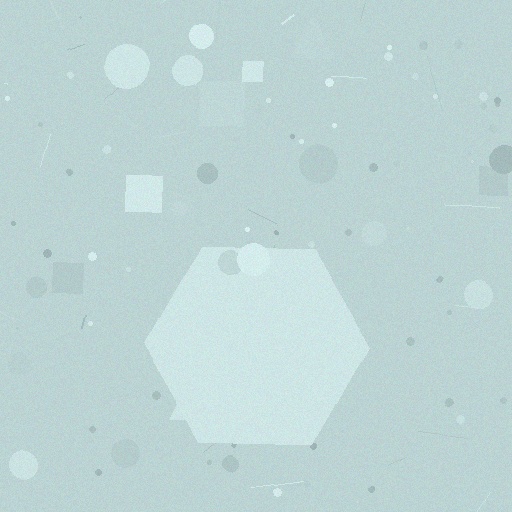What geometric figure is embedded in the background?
A hexagon is embedded in the background.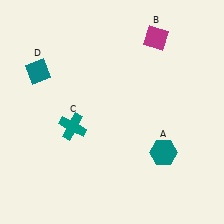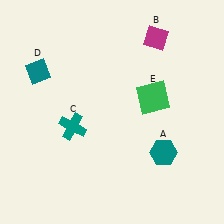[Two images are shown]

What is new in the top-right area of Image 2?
A green square (E) was added in the top-right area of Image 2.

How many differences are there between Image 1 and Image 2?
There is 1 difference between the two images.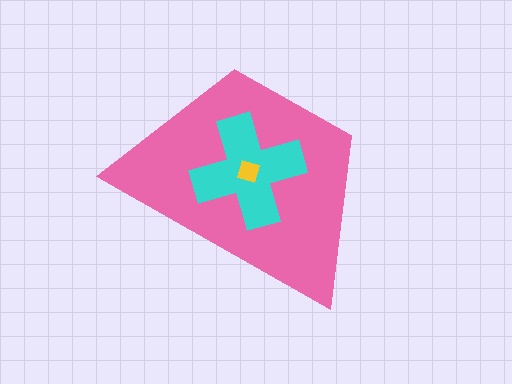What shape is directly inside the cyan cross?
The yellow diamond.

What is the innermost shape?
The yellow diamond.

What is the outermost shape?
The pink trapezoid.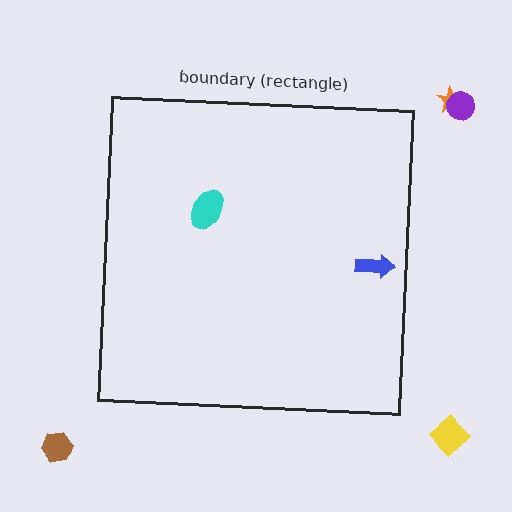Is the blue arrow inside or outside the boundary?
Inside.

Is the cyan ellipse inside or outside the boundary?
Inside.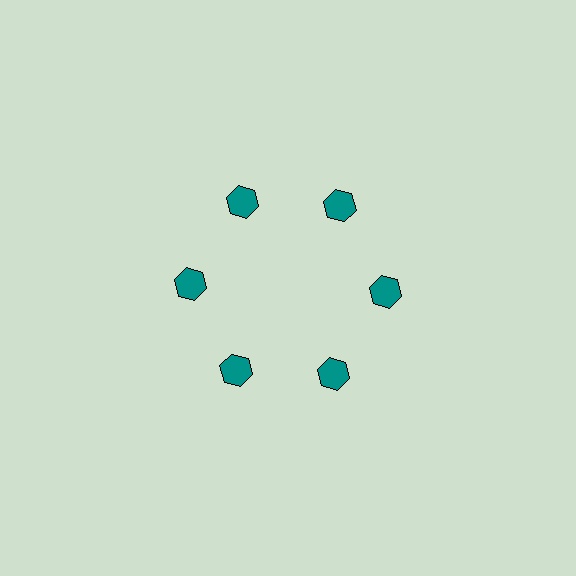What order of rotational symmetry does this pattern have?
This pattern has 6-fold rotational symmetry.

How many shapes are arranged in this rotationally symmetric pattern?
There are 6 shapes, arranged in 6 groups of 1.